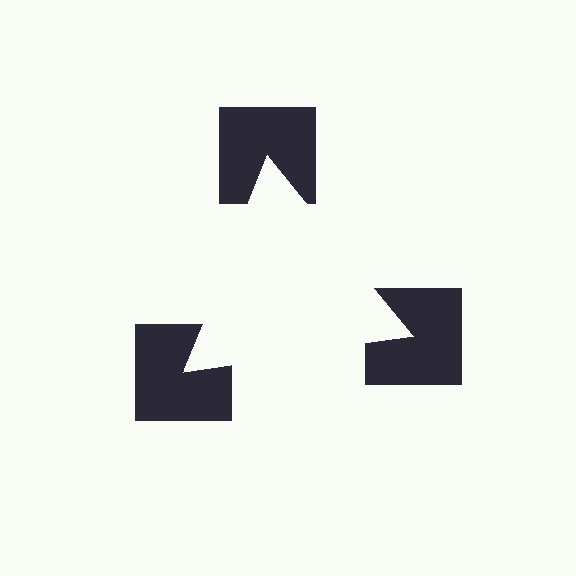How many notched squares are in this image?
There are 3 — one at each vertex of the illusory triangle.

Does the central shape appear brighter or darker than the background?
It typically appears slightly brighter than the background, even though no actual brightness change is drawn.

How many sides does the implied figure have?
3 sides.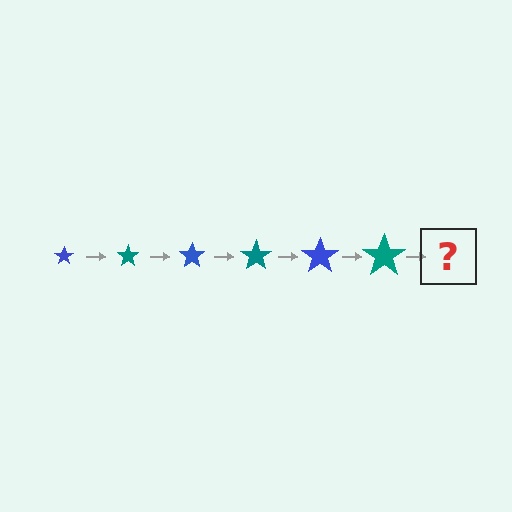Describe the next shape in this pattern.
It should be a blue star, larger than the previous one.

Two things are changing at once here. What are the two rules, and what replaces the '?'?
The two rules are that the star grows larger each step and the color cycles through blue and teal. The '?' should be a blue star, larger than the previous one.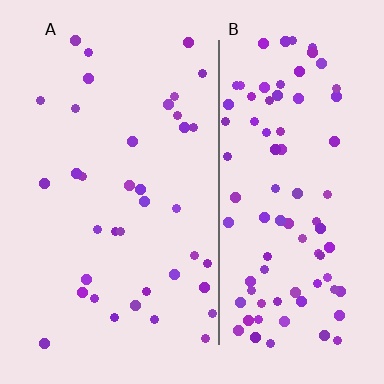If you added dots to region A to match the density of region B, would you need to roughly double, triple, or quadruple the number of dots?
Approximately double.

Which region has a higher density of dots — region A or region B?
B (the right).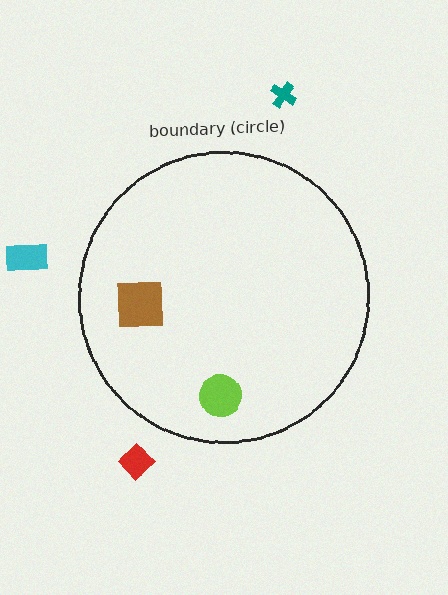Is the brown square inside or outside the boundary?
Inside.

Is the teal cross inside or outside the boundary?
Outside.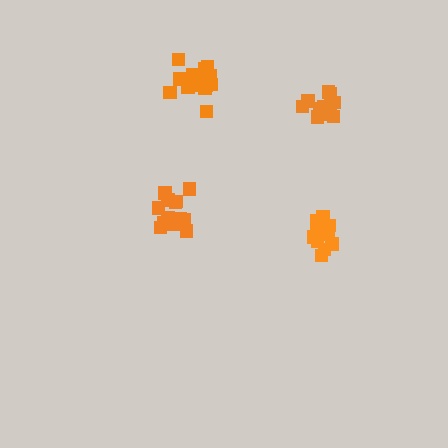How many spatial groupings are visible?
There are 4 spatial groupings.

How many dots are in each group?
Group 1: 13 dots, Group 2: 16 dots, Group 3: 13 dots, Group 4: 14 dots (56 total).